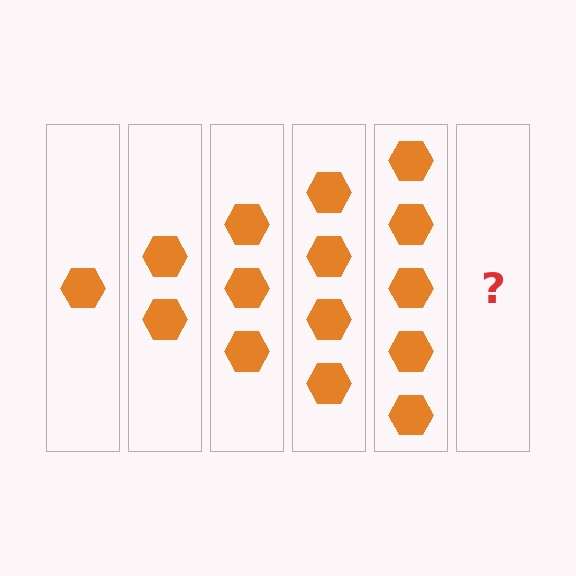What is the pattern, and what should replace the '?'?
The pattern is that each step adds one more hexagon. The '?' should be 6 hexagons.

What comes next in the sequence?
The next element should be 6 hexagons.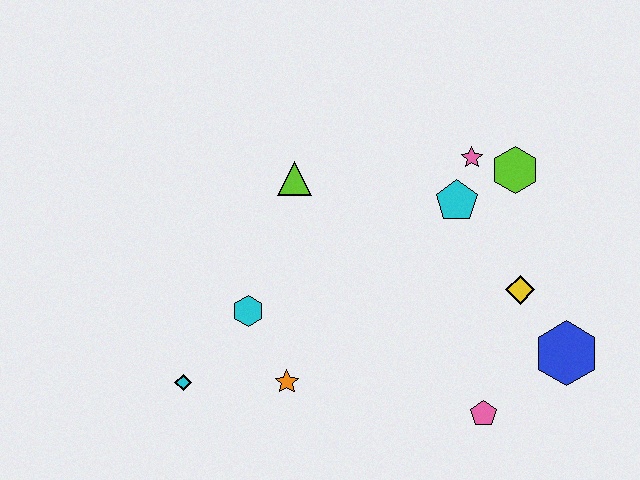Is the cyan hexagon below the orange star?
No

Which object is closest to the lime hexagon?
The pink star is closest to the lime hexagon.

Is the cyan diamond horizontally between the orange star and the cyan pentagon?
No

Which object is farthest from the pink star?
The cyan diamond is farthest from the pink star.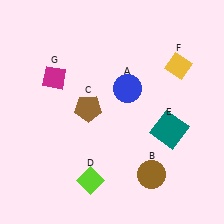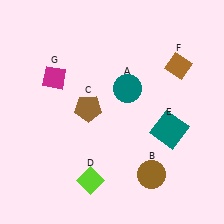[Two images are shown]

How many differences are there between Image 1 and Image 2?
There are 2 differences between the two images.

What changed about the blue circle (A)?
In Image 1, A is blue. In Image 2, it changed to teal.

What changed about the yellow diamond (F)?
In Image 1, F is yellow. In Image 2, it changed to brown.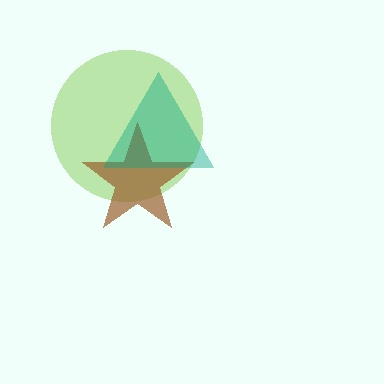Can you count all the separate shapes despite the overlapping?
Yes, there are 3 separate shapes.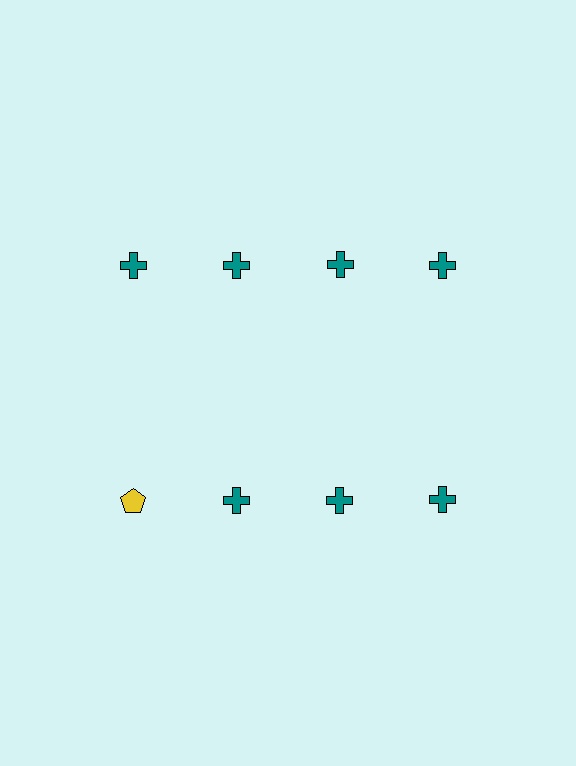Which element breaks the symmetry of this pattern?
The yellow pentagon in the second row, leftmost column breaks the symmetry. All other shapes are teal crosses.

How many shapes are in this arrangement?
There are 8 shapes arranged in a grid pattern.